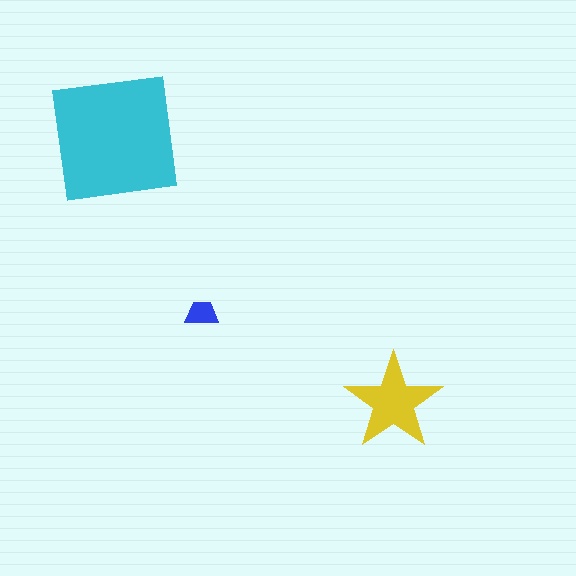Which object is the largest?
The cyan square.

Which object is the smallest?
The blue trapezoid.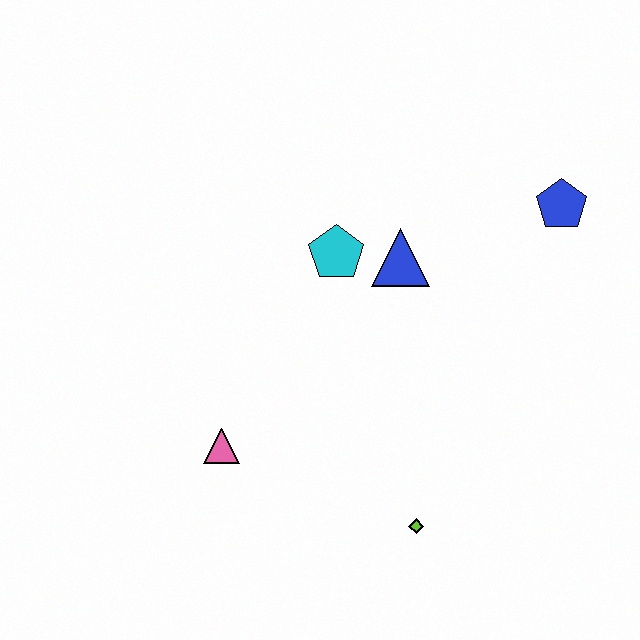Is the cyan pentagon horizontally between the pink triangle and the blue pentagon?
Yes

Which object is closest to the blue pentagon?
The blue triangle is closest to the blue pentagon.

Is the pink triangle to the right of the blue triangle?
No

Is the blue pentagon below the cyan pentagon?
No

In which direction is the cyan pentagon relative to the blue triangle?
The cyan pentagon is to the left of the blue triangle.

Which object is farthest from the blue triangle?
The lime diamond is farthest from the blue triangle.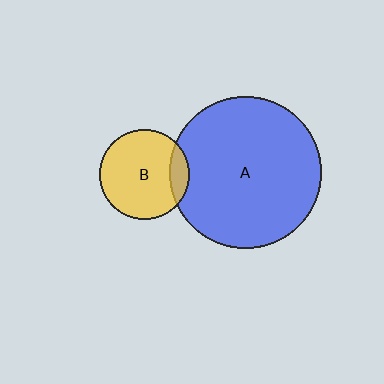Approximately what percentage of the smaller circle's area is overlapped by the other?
Approximately 15%.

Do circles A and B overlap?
Yes.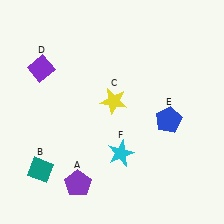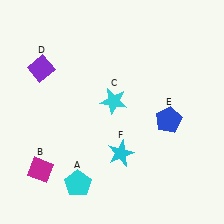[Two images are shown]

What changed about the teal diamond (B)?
In Image 1, B is teal. In Image 2, it changed to magenta.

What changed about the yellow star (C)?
In Image 1, C is yellow. In Image 2, it changed to cyan.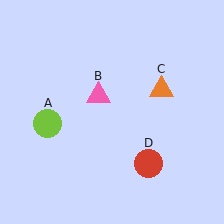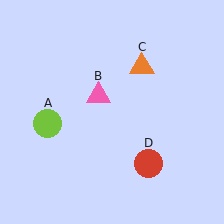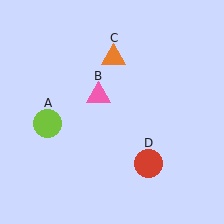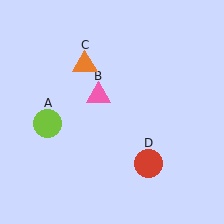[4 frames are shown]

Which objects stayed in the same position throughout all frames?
Lime circle (object A) and pink triangle (object B) and red circle (object D) remained stationary.